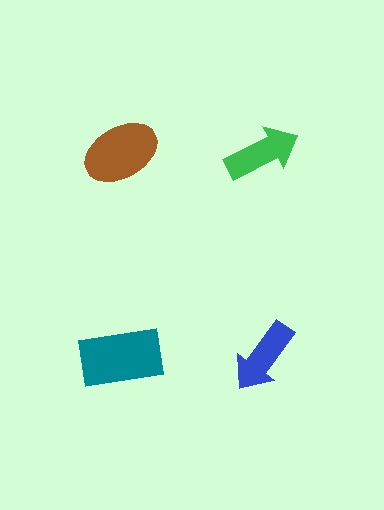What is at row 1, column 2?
A green arrow.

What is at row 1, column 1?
A brown ellipse.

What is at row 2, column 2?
A blue arrow.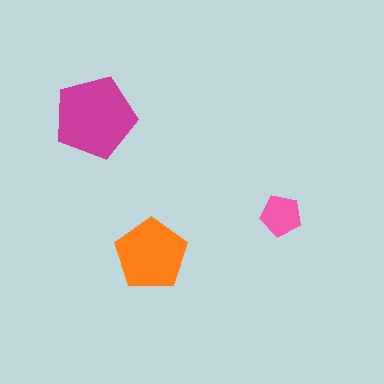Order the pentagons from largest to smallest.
the magenta one, the orange one, the pink one.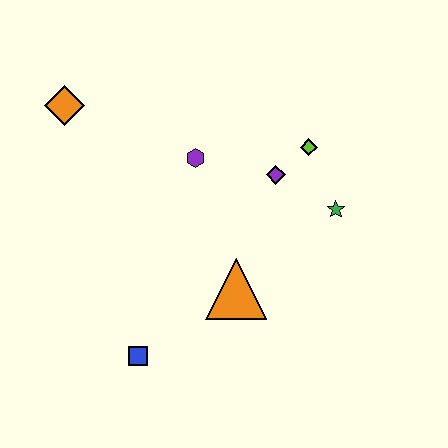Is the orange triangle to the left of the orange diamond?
No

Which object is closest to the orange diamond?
The purple hexagon is closest to the orange diamond.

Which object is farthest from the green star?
The orange diamond is farthest from the green star.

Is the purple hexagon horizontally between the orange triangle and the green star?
No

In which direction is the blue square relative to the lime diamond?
The blue square is below the lime diamond.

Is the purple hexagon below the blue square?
No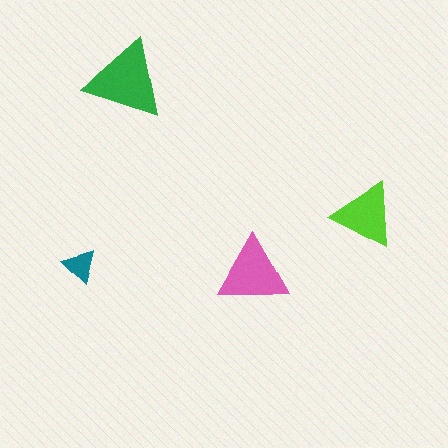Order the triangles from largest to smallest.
the green one, the pink one, the lime one, the teal one.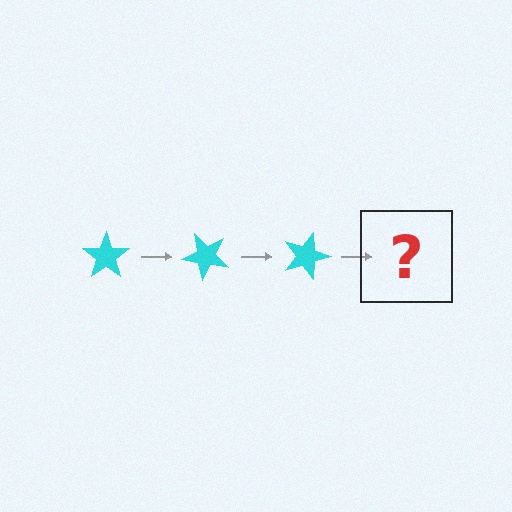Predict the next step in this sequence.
The next step is a cyan star rotated 135 degrees.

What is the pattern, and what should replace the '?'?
The pattern is that the star rotates 45 degrees each step. The '?' should be a cyan star rotated 135 degrees.